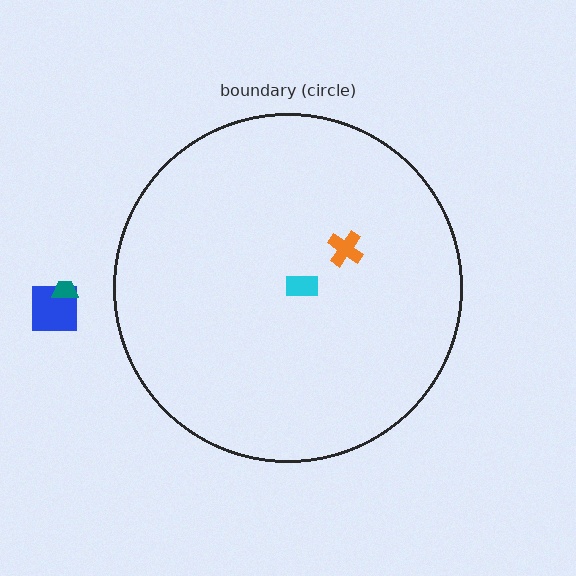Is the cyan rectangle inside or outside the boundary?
Inside.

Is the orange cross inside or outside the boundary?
Inside.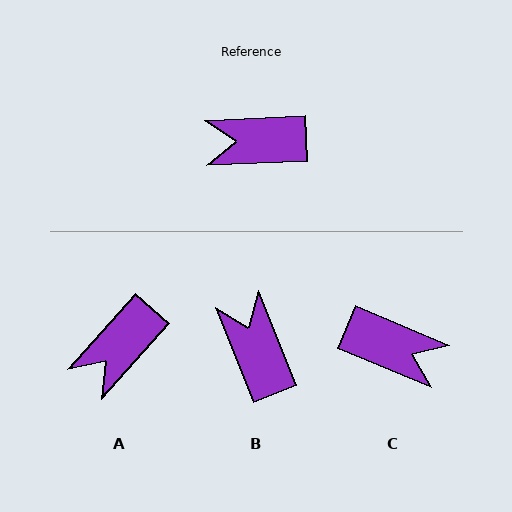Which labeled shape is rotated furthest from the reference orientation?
C, about 155 degrees away.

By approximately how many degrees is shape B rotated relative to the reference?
Approximately 71 degrees clockwise.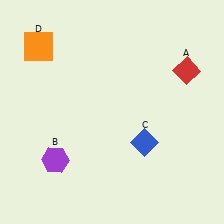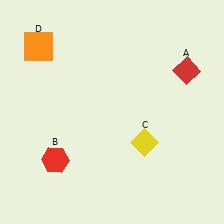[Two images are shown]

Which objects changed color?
B changed from purple to red. C changed from blue to yellow.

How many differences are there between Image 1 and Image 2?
There are 2 differences between the two images.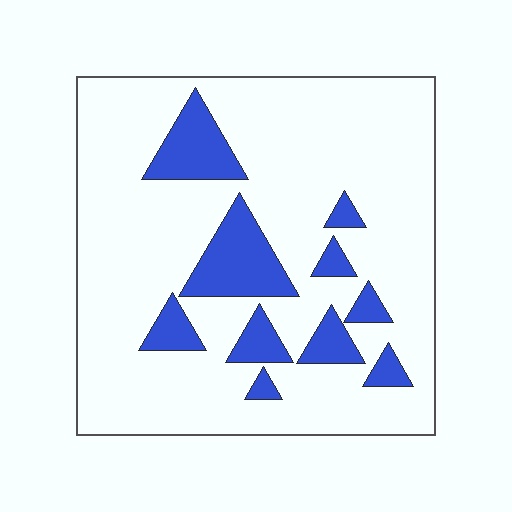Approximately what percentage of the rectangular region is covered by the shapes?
Approximately 20%.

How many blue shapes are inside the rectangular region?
10.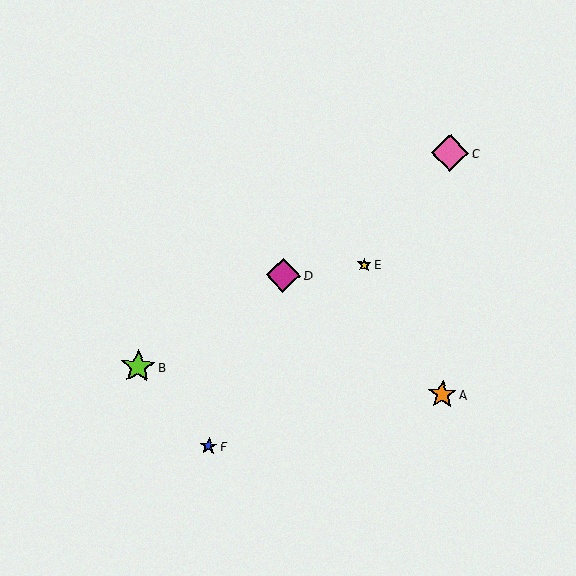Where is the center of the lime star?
The center of the lime star is at (138, 367).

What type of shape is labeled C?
Shape C is a pink diamond.